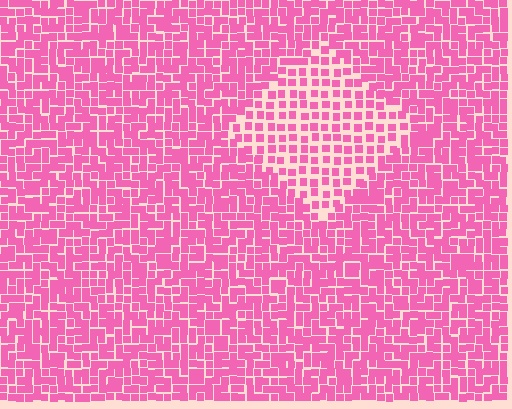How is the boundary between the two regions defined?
The boundary is defined by a change in element density (approximately 1.8x ratio). All elements are the same color, size, and shape.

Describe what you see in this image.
The image contains small pink elements arranged at two different densities. A diamond-shaped region is visible where the elements are less densely packed than the surrounding area.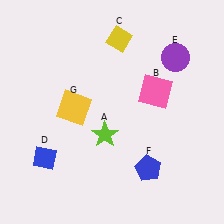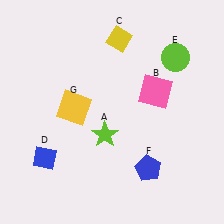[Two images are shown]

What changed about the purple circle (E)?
In Image 1, E is purple. In Image 2, it changed to lime.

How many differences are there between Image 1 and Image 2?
There is 1 difference between the two images.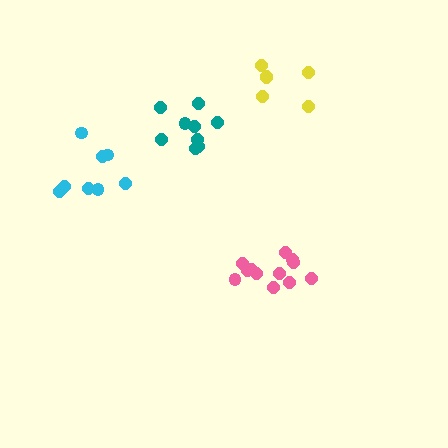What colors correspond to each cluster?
The clusters are colored: yellow, teal, cyan, pink.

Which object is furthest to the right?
The yellow cluster is rightmost.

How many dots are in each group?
Group 1: 6 dots, Group 2: 9 dots, Group 3: 8 dots, Group 4: 12 dots (35 total).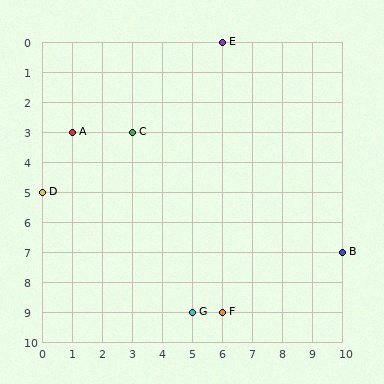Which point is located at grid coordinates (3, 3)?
Point C is at (3, 3).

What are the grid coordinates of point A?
Point A is at grid coordinates (1, 3).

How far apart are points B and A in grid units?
Points B and A are 9 columns and 4 rows apart (about 9.8 grid units diagonally).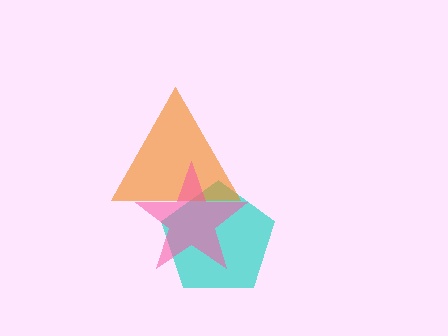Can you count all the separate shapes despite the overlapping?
Yes, there are 3 separate shapes.